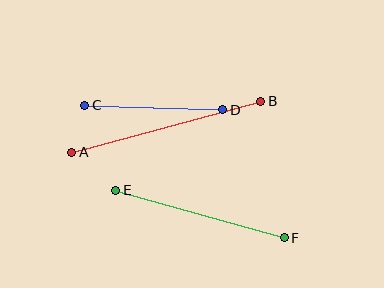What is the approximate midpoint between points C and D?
The midpoint is at approximately (154, 108) pixels.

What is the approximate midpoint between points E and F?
The midpoint is at approximately (200, 214) pixels.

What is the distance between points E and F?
The distance is approximately 175 pixels.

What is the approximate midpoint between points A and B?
The midpoint is at approximately (166, 127) pixels.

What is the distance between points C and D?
The distance is approximately 138 pixels.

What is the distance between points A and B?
The distance is approximately 196 pixels.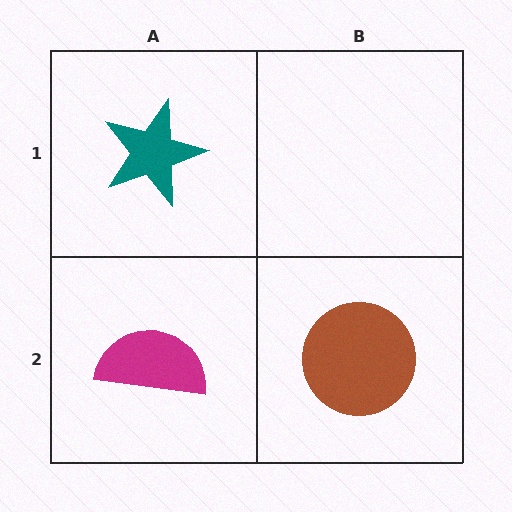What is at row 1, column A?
A teal star.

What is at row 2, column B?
A brown circle.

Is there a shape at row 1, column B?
No, that cell is empty.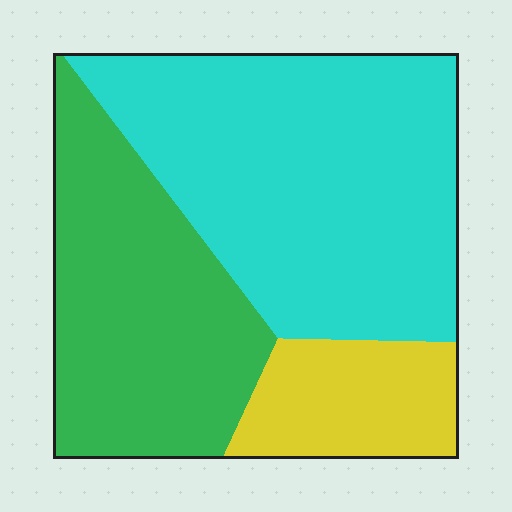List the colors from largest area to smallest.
From largest to smallest: cyan, green, yellow.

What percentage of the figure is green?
Green takes up about one third (1/3) of the figure.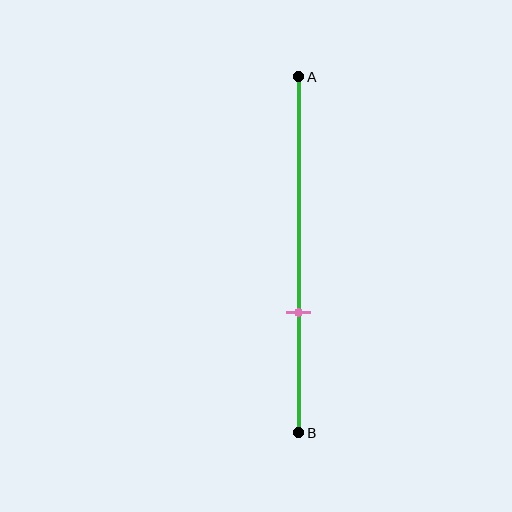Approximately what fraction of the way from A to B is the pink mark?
The pink mark is approximately 65% of the way from A to B.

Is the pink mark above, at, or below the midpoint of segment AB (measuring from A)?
The pink mark is below the midpoint of segment AB.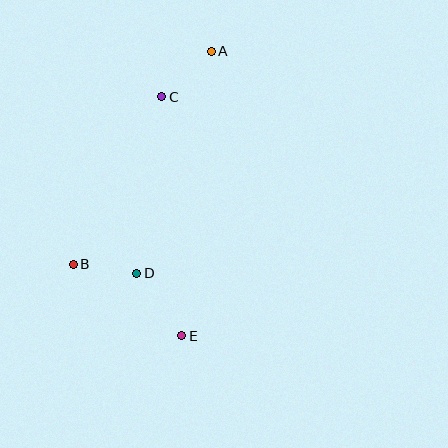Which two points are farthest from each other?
Points A and E are farthest from each other.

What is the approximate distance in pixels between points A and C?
The distance between A and C is approximately 67 pixels.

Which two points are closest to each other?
Points B and D are closest to each other.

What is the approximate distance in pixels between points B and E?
The distance between B and E is approximately 130 pixels.